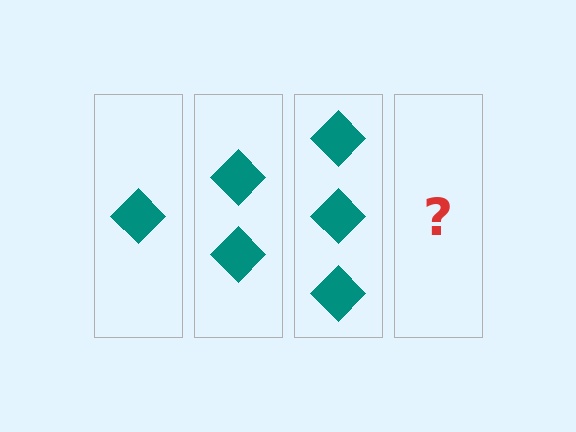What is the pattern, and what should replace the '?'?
The pattern is that each step adds one more diamond. The '?' should be 4 diamonds.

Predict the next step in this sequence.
The next step is 4 diamonds.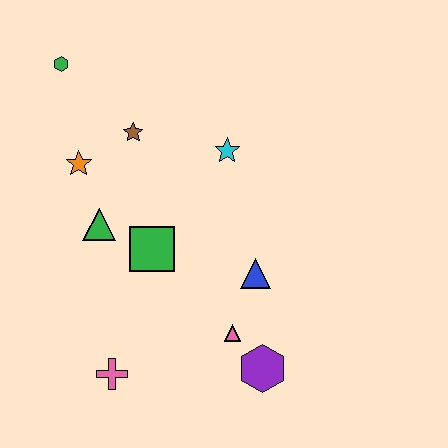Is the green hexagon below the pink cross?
No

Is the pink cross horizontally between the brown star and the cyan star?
No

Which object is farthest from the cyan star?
The pink cross is farthest from the cyan star.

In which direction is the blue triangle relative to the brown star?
The blue triangle is below the brown star.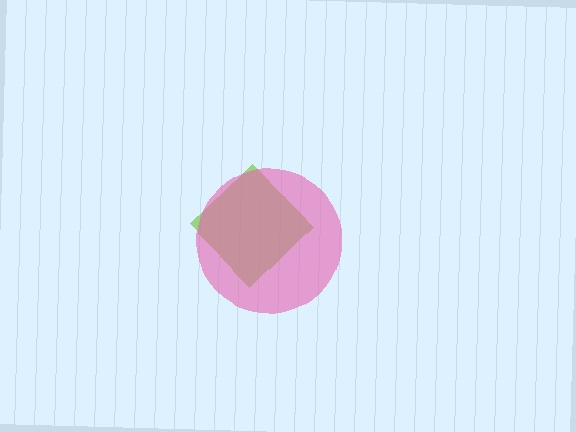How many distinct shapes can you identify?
There are 2 distinct shapes: a lime diamond, a pink circle.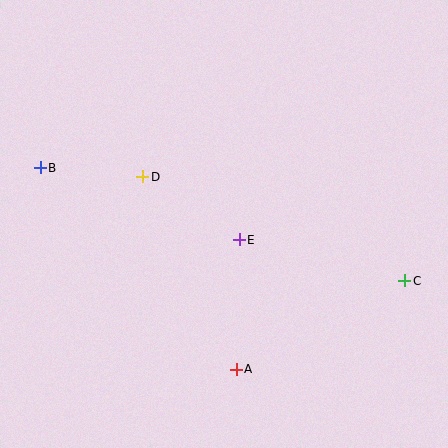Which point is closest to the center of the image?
Point E at (239, 240) is closest to the center.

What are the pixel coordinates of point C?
Point C is at (405, 281).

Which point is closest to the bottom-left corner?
Point A is closest to the bottom-left corner.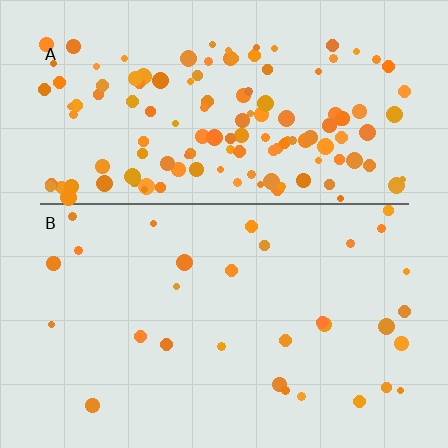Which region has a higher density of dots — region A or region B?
A (the top).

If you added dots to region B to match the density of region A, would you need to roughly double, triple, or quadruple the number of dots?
Approximately quadruple.